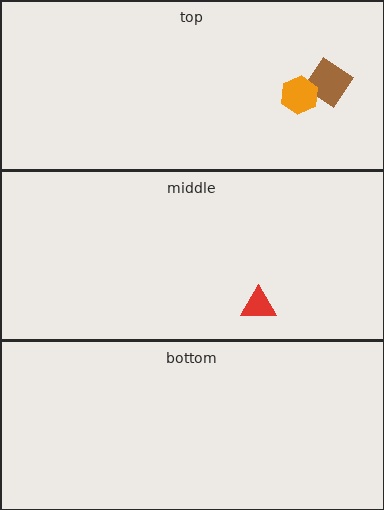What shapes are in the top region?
The brown diamond, the orange hexagon.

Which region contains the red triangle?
The middle region.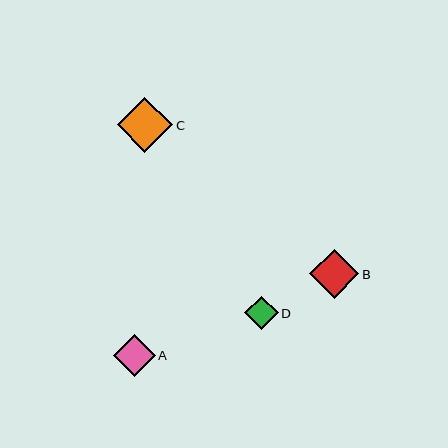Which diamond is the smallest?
Diamond D is the smallest with a size of approximately 33 pixels.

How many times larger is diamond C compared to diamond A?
Diamond C is approximately 1.3 times the size of diamond A.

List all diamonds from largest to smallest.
From largest to smallest: C, B, A, D.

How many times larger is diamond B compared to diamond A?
Diamond B is approximately 1.2 times the size of diamond A.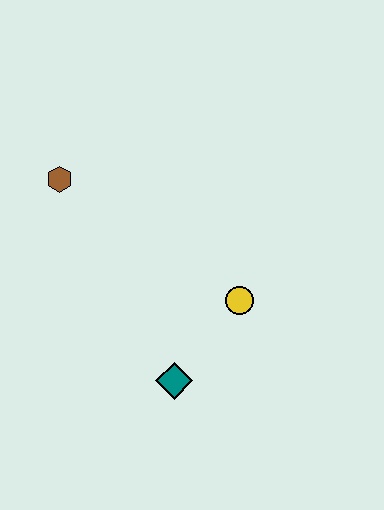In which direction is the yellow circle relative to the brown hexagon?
The yellow circle is to the right of the brown hexagon.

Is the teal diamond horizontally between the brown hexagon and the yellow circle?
Yes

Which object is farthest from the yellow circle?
The brown hexagon is farthest from the yellow circle.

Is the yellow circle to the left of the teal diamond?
No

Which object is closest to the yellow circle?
The teal diamond is closest to the yellow circle.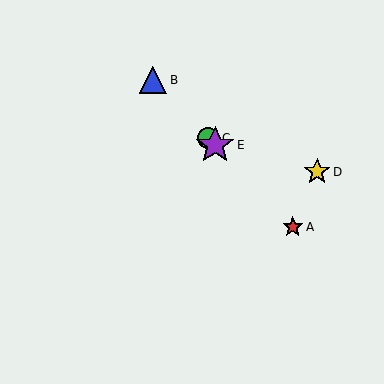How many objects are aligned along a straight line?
4 objects (A, B, C, E) are aligned along a straight line.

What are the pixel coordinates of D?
Object D is at (317, 172).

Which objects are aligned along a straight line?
Objects A, B, C, E are aligned along a straight line.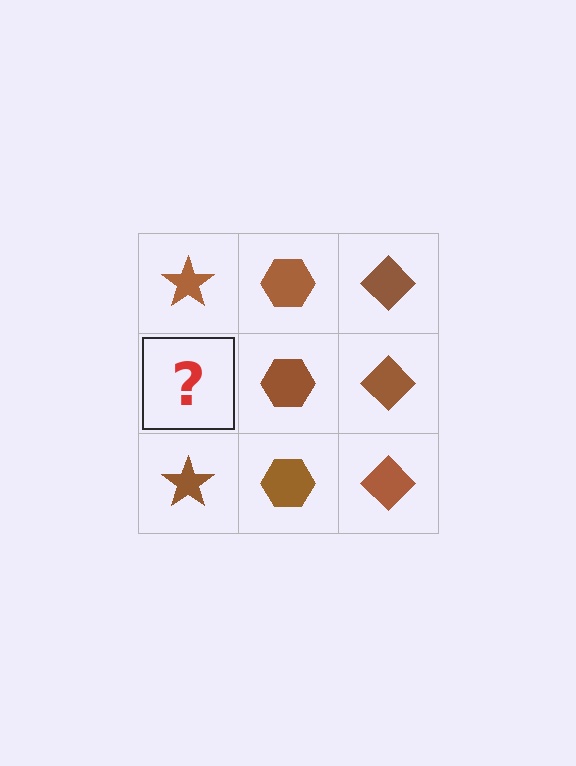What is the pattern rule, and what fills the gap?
The rule is that each column has a consistent shape. The gap should be filled with a brown star.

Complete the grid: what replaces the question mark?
The question mark should be replaced with a brown star.